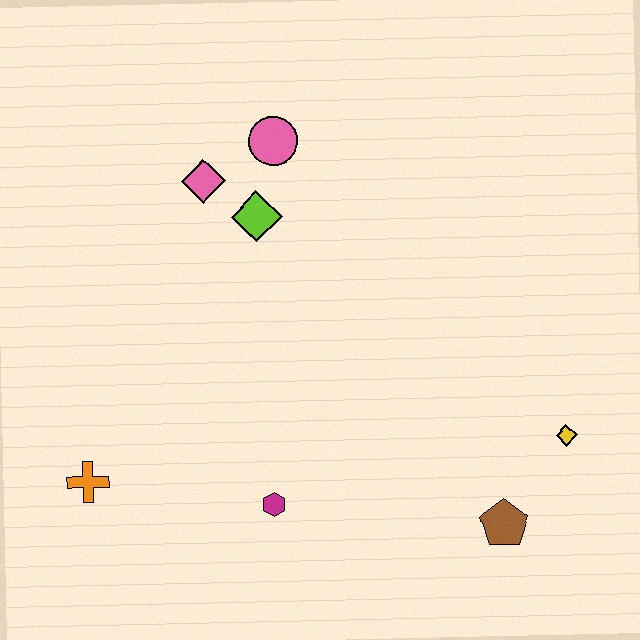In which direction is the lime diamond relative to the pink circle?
The lime diamond is below the pink circle.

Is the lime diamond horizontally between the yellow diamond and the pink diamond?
Yes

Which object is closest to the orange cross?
The magenta hexagon is closest to the orange cross.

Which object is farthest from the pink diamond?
The brown pentagon is farthest from the pink diamond.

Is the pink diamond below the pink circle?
Yes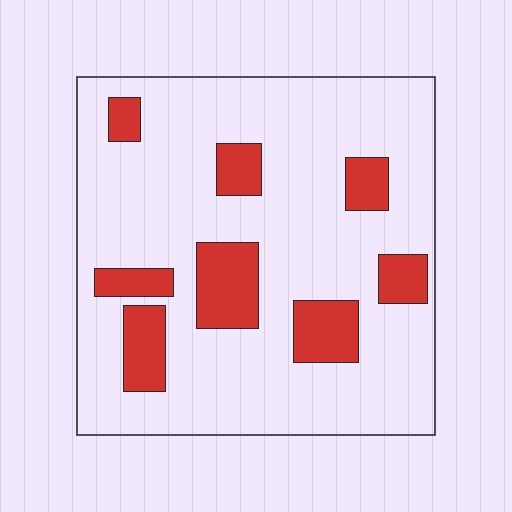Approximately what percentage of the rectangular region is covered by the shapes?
Approximately 20%.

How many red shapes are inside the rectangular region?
8.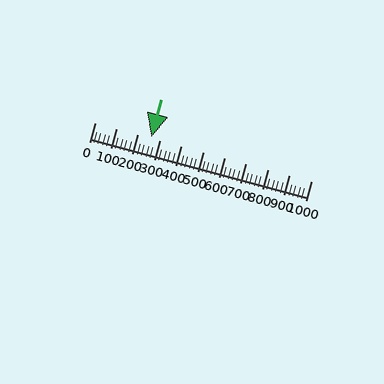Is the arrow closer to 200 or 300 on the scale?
The arrow is closer to 300.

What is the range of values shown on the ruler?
The ruler shows values from 0 to 1000.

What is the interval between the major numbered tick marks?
The major tick marks are spaced 100 units apart.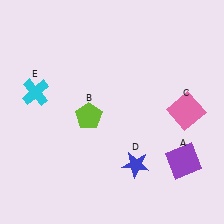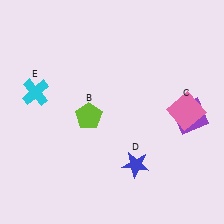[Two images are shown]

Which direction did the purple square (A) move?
The purple square (A) moved up.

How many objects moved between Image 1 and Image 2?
1 object moved between the two images.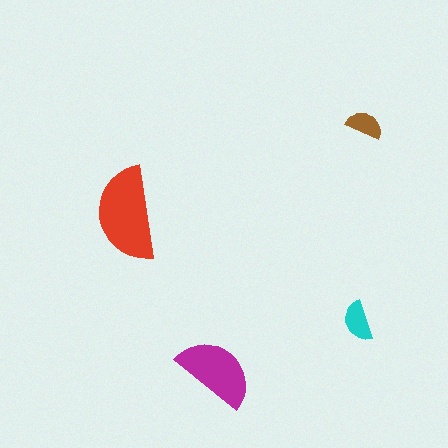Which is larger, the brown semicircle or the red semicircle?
The red one.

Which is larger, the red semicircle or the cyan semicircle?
The red one.